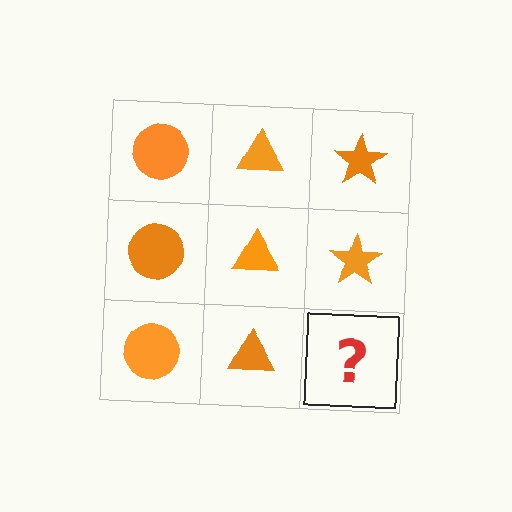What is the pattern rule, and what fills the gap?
The rule is that each column has a consistent shape. The gap should be filled with an orange star.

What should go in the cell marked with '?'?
The missing cell should contain an orange star.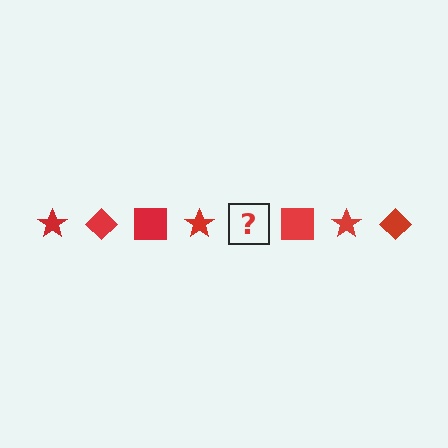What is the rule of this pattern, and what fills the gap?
The rule is that the pattern cycles through star, diamond, square shapes in red. The gap should be filled with a red diamond.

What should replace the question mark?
The question mark should be replaced with a red diamond.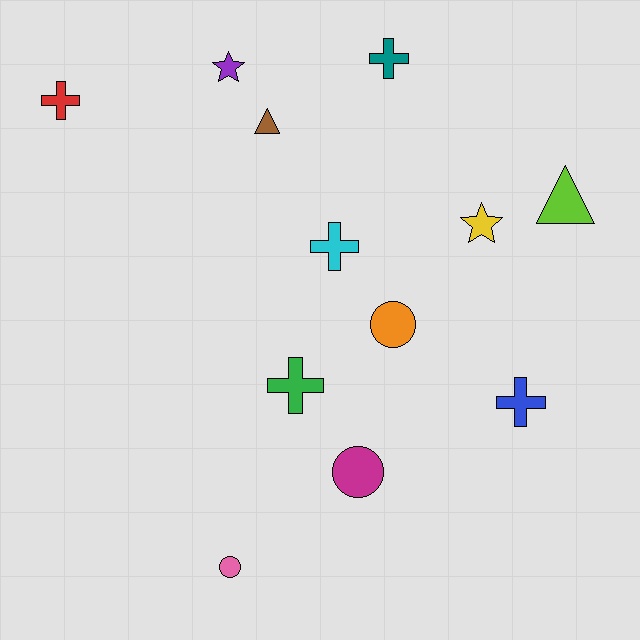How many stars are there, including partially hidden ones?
There are 2 stars.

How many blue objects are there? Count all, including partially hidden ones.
There is 1 blue object.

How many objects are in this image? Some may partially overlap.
There are 12 objects.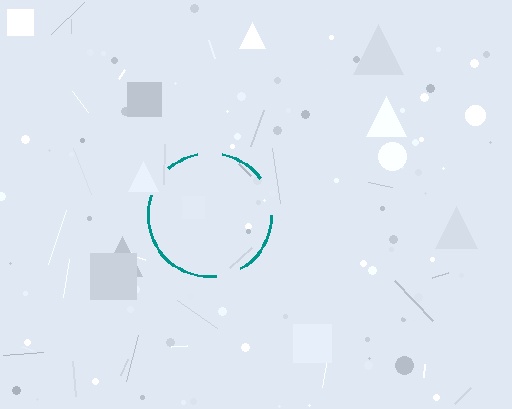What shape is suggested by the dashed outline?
The dashed outline suggests a circle.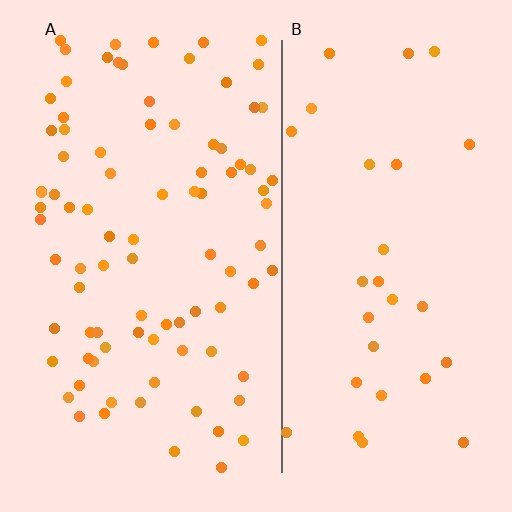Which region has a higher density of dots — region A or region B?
A (the left).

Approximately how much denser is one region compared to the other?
Approximately 2.9× — region A over region B.